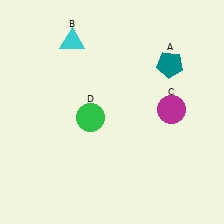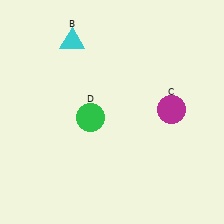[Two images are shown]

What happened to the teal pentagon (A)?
The teal pentagon (A) was removed in Image 2. It was in the top-right area of Image 1.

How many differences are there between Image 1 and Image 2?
There is 1 difference between the two images.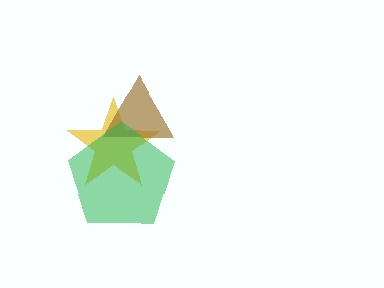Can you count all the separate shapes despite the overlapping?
Yes, there are 3 separate shapes.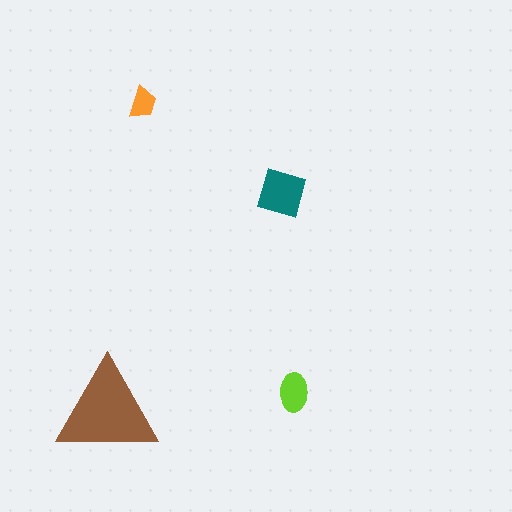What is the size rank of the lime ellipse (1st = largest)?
3rd.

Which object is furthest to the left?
The brown triangle is leftmost.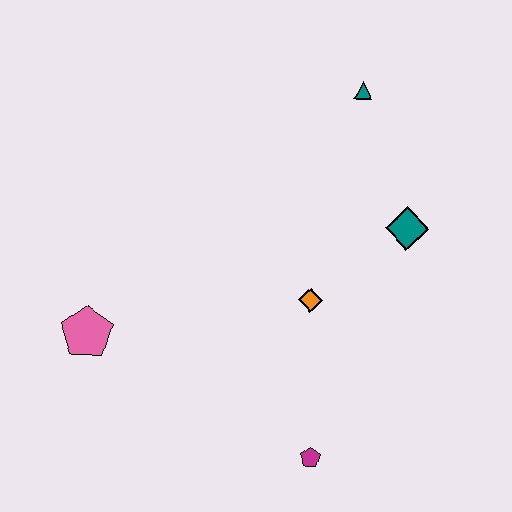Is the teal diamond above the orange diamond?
Yes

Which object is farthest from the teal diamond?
The pink pentagon is farthest from the teal diamond.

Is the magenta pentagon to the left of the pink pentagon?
No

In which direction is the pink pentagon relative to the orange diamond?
The pink pentagon is to the left of the orange diamond.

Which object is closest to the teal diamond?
The orange diamond is closest to the teal diamond.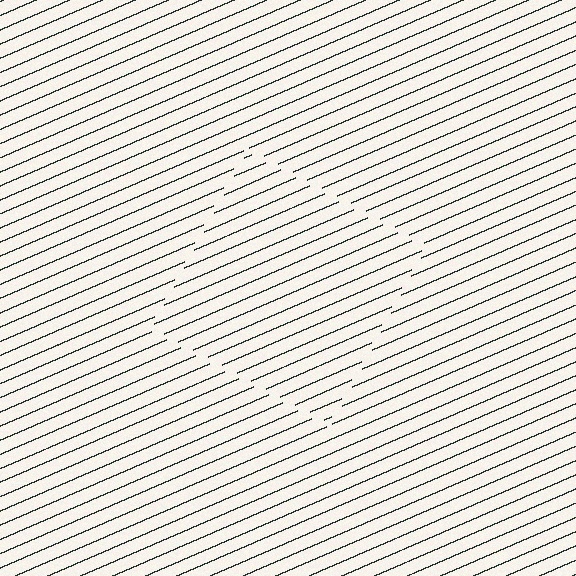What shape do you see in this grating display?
An illusory square. The interior of the shape contains the same grating, shifted by half a period — the contour is defined by the phase discontinuity where line-ends from the inner and outer gratings abut.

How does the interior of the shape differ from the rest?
The interior of the shape contains the same grating, shifted by half a period — the contour is defined by the phase discontinuity where line-ends from the inner and outer gratings abut.